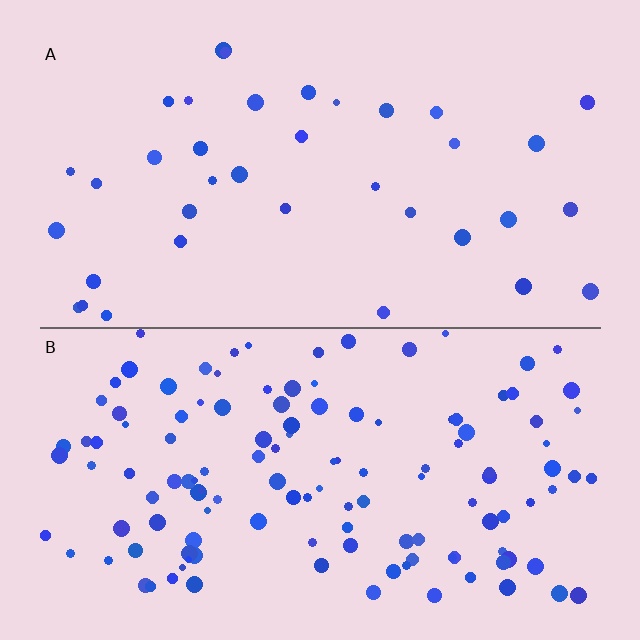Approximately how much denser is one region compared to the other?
Approximately 3.5× — region B over region A.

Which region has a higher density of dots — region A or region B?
B (the bottom).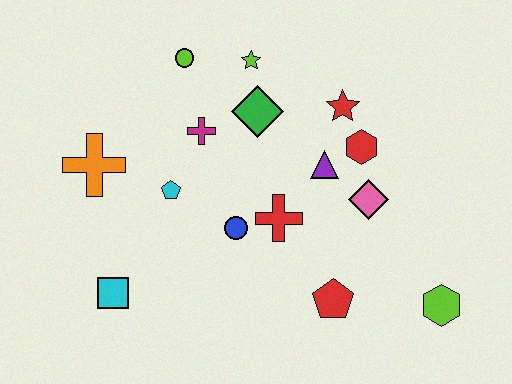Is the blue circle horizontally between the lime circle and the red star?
Yes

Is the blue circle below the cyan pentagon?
Yes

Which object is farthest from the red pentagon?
The lime circle is farthest from the red pentagon.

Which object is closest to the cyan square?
The cyan pentagon is closest to the cyan square.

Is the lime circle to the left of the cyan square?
No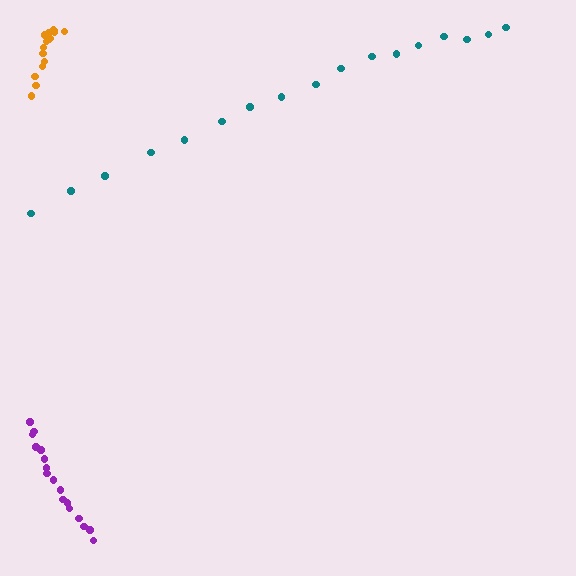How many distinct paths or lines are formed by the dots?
There are 3 distinct paths.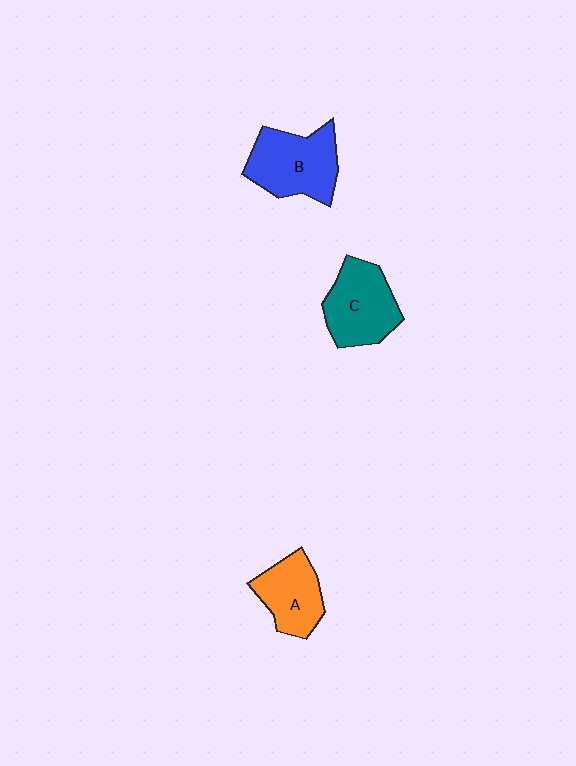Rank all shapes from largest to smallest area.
From largest to smallest: B (blue), C (teal), A (orange).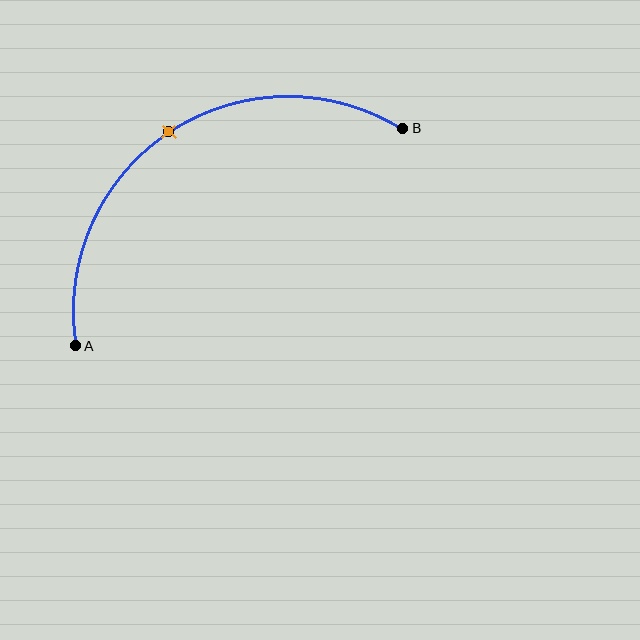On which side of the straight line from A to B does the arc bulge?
The arc bulges above the straight line connecting A and B.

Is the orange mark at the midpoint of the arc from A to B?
Yes. The orange mark lies on the arc at equal arc-length from both A and B — it is the arc midpoint.